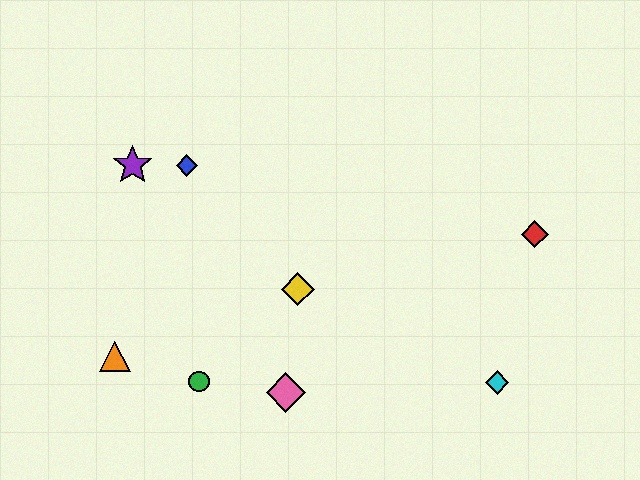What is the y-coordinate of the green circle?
The green circle is at y≈382.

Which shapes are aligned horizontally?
The blue diamond, the purple star are aligned horizontally.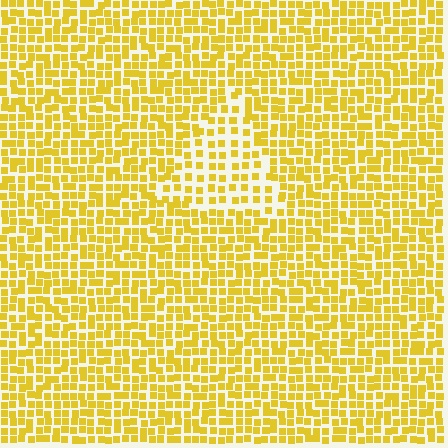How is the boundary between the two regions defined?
The boundary is defined by a change in element density (approximately 1.7x ratio). All elements are the same color, size, and shape.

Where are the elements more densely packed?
The elements are more densely packed outside the triangle boundary.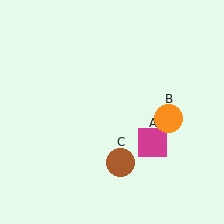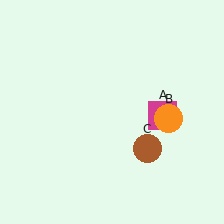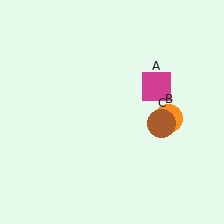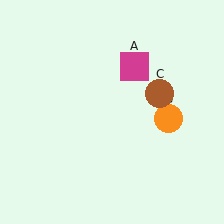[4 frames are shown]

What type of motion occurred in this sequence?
The magenta square (object A), brown circle (object C) rotated counterclockwise around the center of the scene.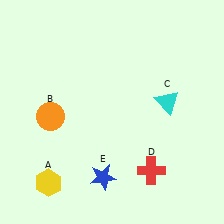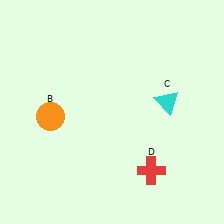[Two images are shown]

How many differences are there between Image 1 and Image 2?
There are 2 differences between the two images.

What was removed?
The yellow hexagon (A), the blue star (E) were removed in Image 2.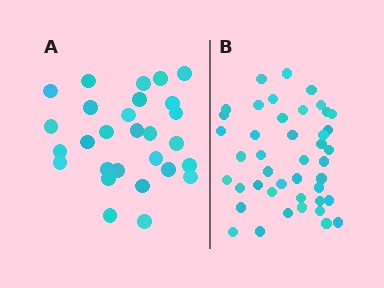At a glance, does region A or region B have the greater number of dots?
Region B (the right region) has more dots.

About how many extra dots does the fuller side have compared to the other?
Region B has approximately 15 more dots than region A.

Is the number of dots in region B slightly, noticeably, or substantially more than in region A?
Region B has substantially more. The ratio is roughly 1.5 to 1.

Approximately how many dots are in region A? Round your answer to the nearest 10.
About 30 dots. (The exact count is 28, which rounds to 30.)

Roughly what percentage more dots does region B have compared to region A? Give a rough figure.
About 55% more.